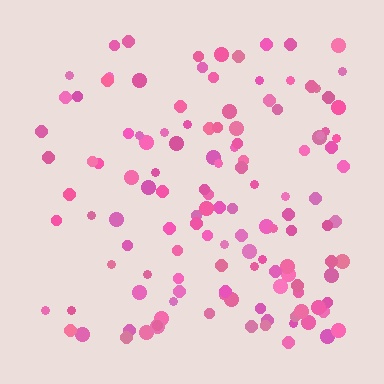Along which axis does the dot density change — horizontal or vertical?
Horizontal.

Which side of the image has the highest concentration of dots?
The right.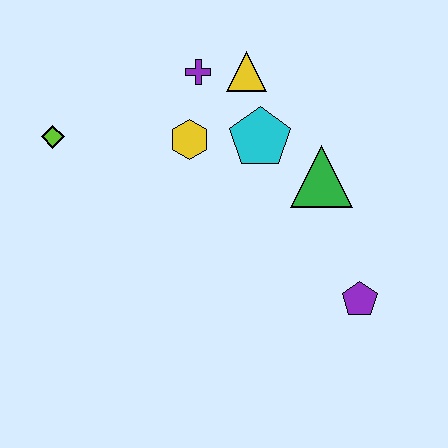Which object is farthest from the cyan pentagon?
The lime diamond is farthest from the cyan pentagon.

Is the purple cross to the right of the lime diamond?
Yes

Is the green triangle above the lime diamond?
No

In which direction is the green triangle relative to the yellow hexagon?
The green triangle is to the right of the yellow hexagon.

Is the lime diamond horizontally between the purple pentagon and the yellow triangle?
No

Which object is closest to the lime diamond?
The yellow hexagon is closest to the lime diamond.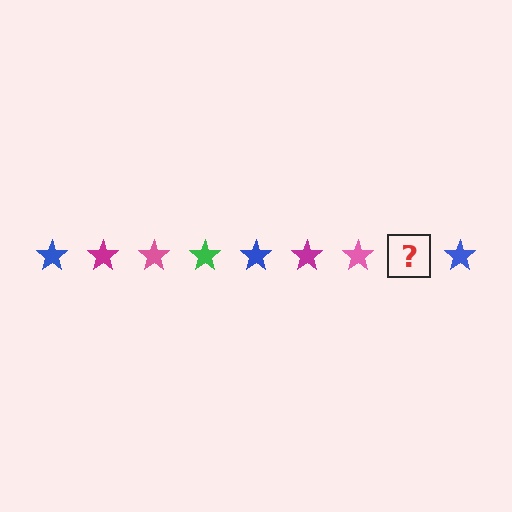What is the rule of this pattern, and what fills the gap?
The rule is that the pattern cycles through blue, magenta, pink, green stars. The gap should be filled with a green star.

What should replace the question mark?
The question mark should be replaced with a green star.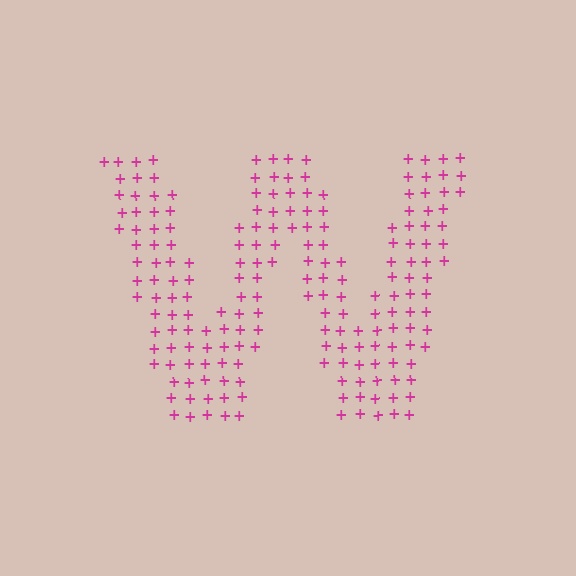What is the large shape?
The large shape is the letter W.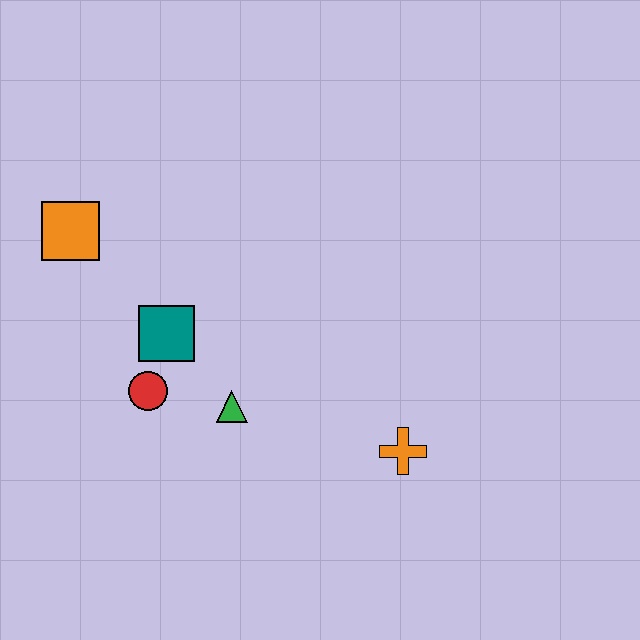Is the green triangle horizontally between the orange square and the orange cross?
Yes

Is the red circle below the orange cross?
No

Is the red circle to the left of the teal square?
Yes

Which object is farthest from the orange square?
The orange cross is farthest from the orange square.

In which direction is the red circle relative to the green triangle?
The red circle is to the left of the green triangle.